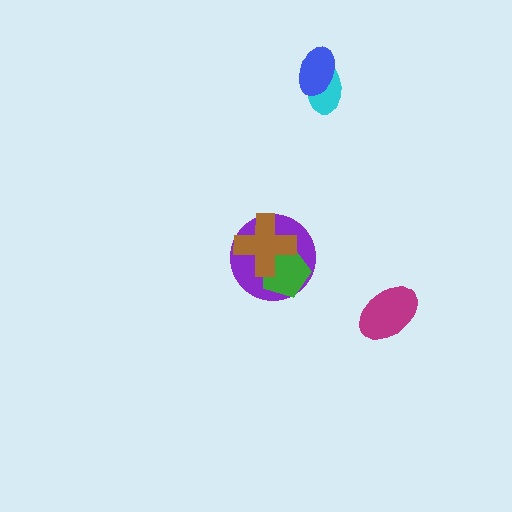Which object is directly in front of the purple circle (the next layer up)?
The green pentagon is directly in front of the purple circle.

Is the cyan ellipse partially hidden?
Yes, it is partially covered by another shape.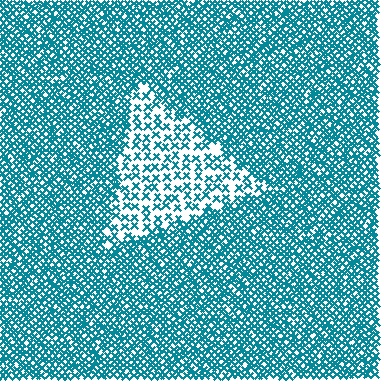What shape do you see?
I see a triangle.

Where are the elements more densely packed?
The elements are more densely packed outside the triangle boundary.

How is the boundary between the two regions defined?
The boundary is defined by a change in element density (approximately 2.4x ratio). All elements are the same color, size, and shape.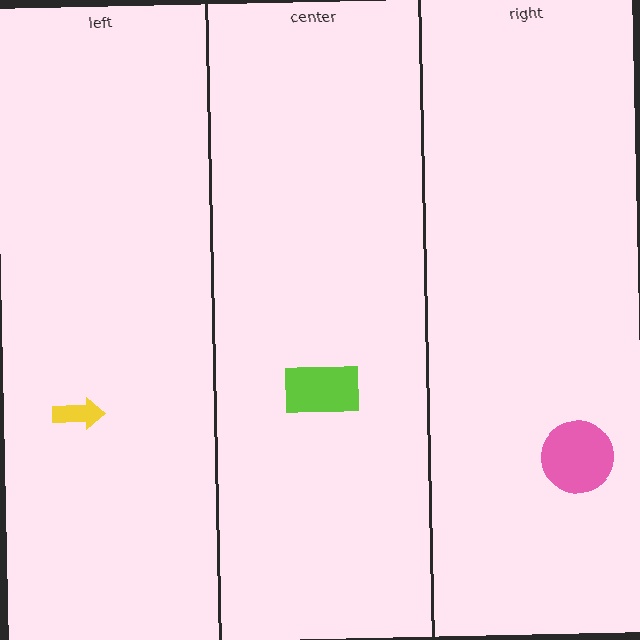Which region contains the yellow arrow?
The left region.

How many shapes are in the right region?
1.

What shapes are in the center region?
The lime rectangle.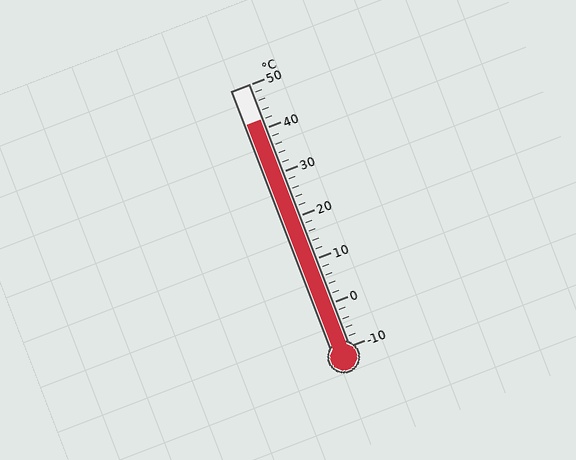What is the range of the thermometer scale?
The thermometer scale ranges from -10°C to 50°C.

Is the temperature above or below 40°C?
The temperature is above 40°C.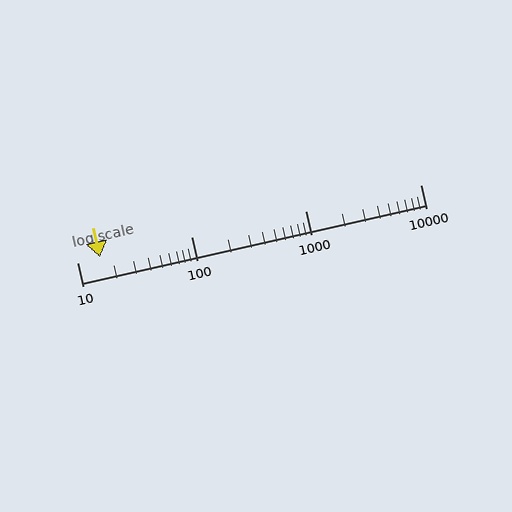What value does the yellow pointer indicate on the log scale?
The pointer indicates approximately 16.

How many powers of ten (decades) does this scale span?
The scale spans 3 decades, from 10 to 10000.